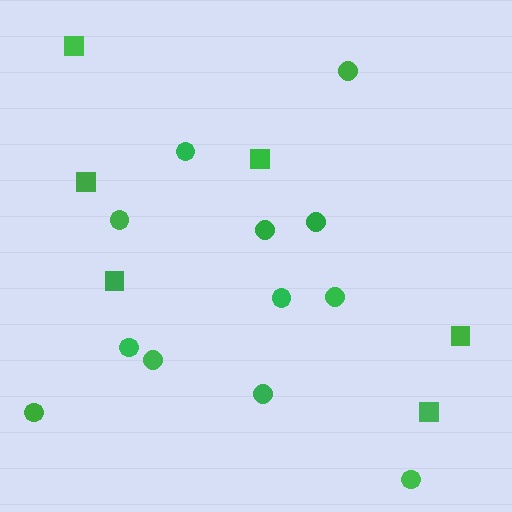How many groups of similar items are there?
There are 2 groups: one group of circles (12) and one group of squares (6).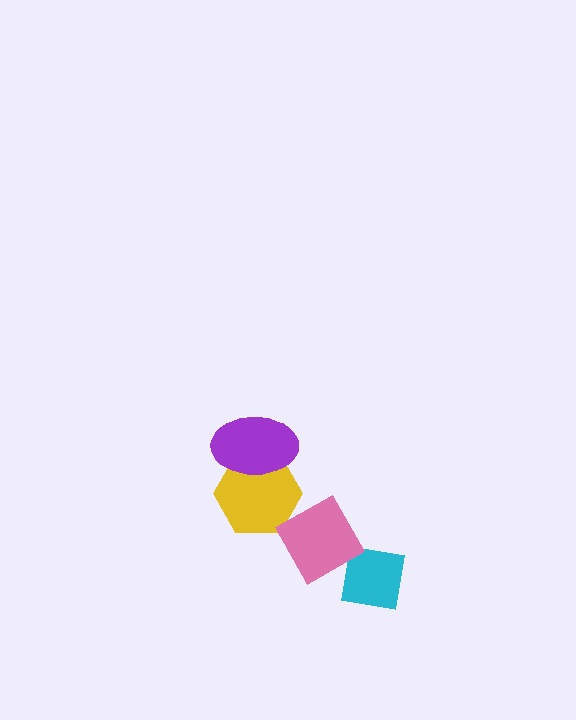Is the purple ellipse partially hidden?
No, no other shape covers it.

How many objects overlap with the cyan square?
1 object overlaps with the cyan square.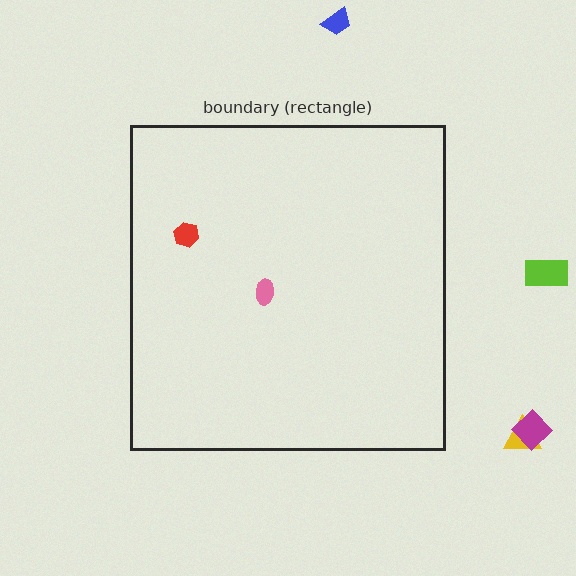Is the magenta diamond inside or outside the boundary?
Outside.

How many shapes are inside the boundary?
2 inside, 4 outside.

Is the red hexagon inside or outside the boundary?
Inside.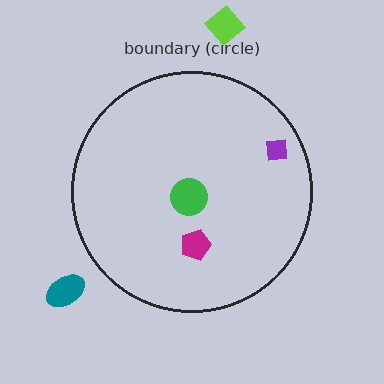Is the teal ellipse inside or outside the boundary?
Outside.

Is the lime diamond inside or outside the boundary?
Outside.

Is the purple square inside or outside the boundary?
Inside.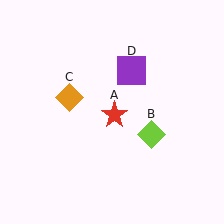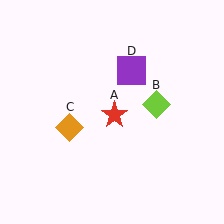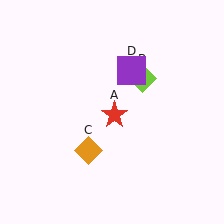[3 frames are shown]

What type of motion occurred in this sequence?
The lime diamond (object B), orange diamond (object C) rotated counterclockwise around the center of the scene.